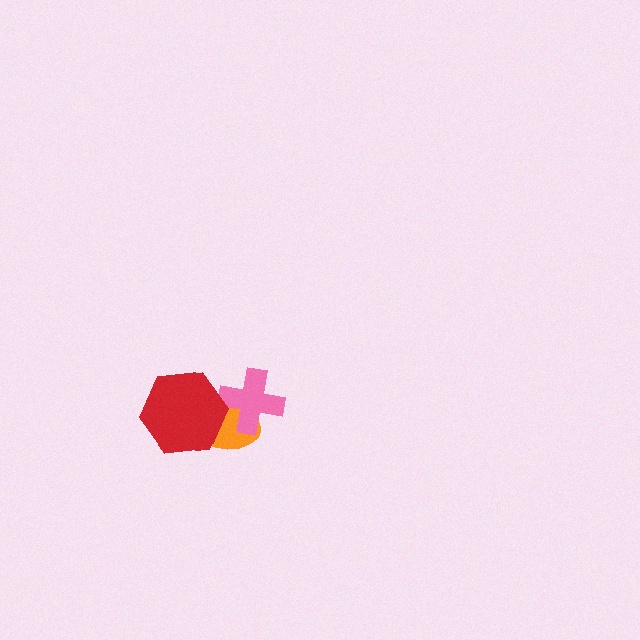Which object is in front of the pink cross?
The red hexagon is in front of the pink cross.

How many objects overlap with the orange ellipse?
2 objects overlap with the orange ellipse.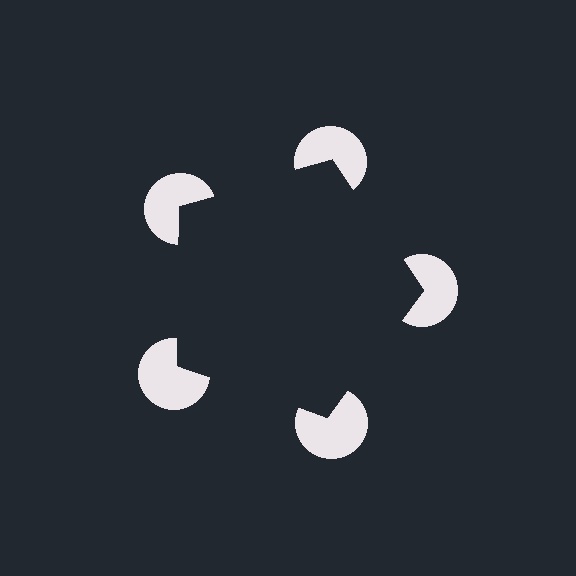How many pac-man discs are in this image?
There are 5 — one at each vertex of the illusory pentagon.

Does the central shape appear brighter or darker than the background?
It typically appears slightly darker than the background, even though no actual brightness change is drawn.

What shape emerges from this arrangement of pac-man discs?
An illusory pentagon — its edges are inferred from the aligned wedge cuts in the pac-man discs, not physically drawn.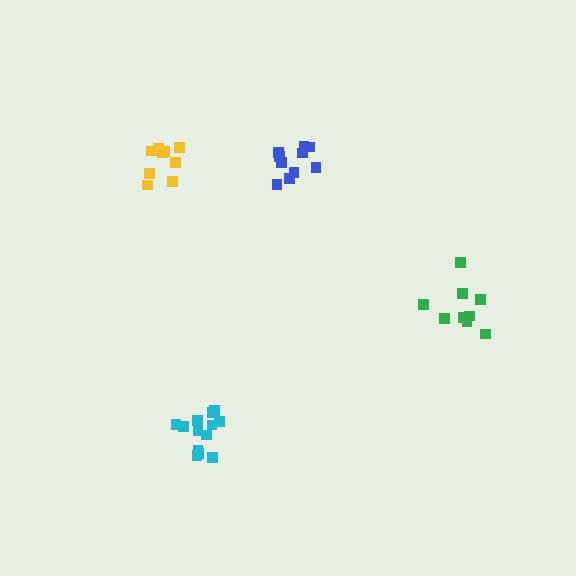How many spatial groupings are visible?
There are 4 spatial groupings.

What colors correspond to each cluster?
The clusters are colored: blue, yellow, cyan, green.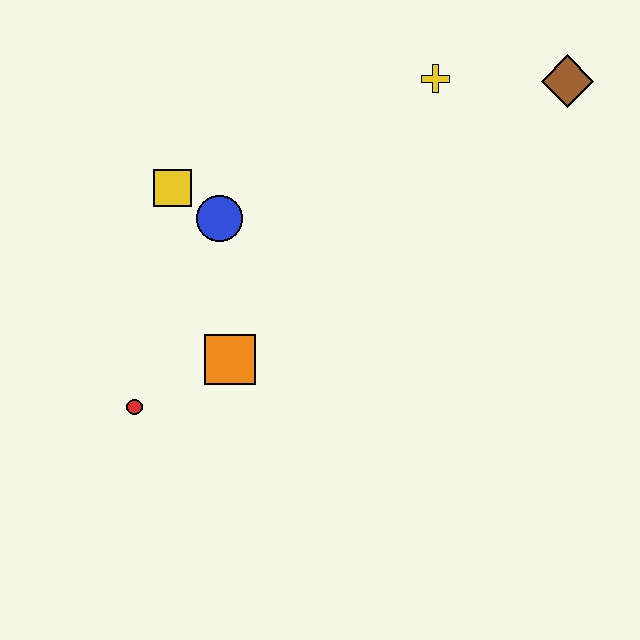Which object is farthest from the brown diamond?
The red circle is farthest from the brown diamond.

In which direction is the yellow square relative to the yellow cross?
The yellow square is to the left of the yellow cross.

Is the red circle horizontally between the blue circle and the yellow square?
No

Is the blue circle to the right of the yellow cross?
No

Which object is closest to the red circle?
The orange square is closest to the red circle.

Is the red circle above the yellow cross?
No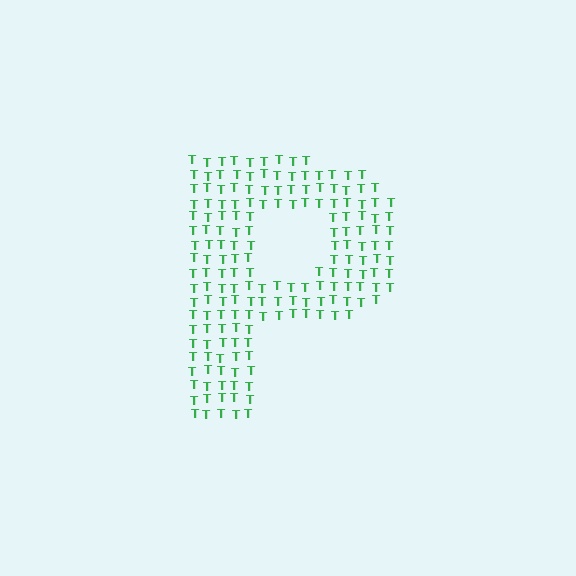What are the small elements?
The small elements are letter T's.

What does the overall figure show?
The overall figure shows the letter P.